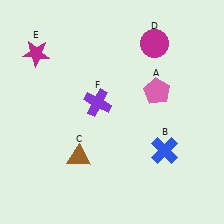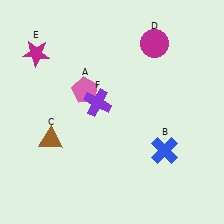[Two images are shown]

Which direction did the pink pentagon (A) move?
The pink pentagon (A) moved left.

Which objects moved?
The objects that moved are: the pink pentagon (A), the brown triangle (C).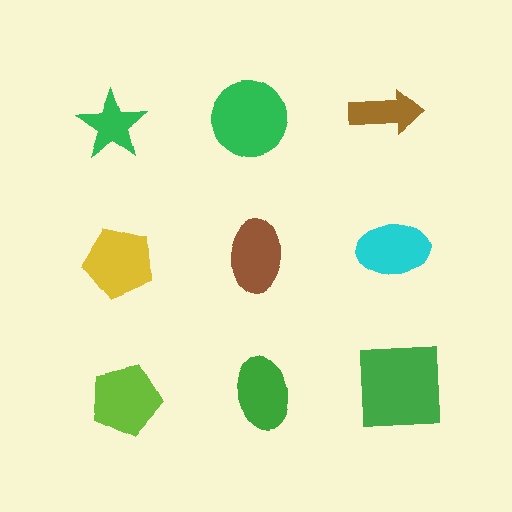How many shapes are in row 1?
3 shapes.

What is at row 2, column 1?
A yellow pentagon.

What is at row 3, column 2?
A green ellipse.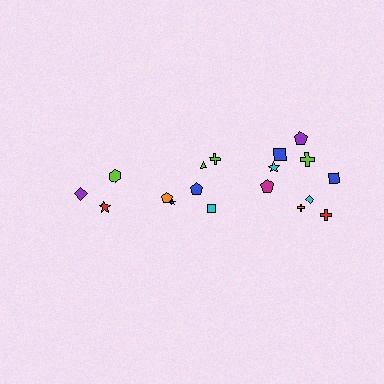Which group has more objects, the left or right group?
The right group.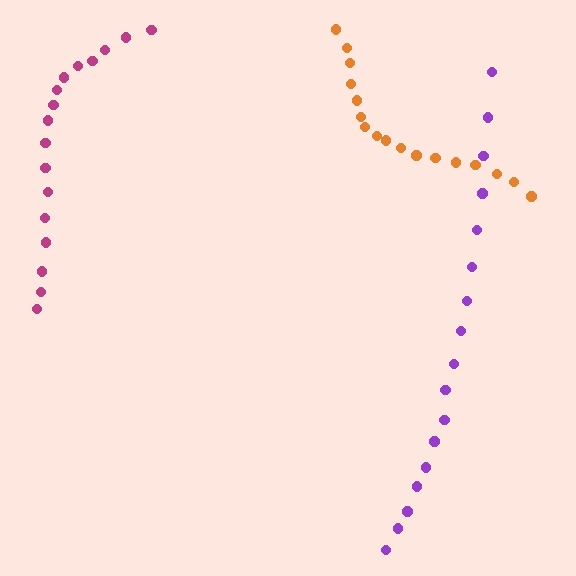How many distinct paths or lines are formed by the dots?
There are 3 distinct paths.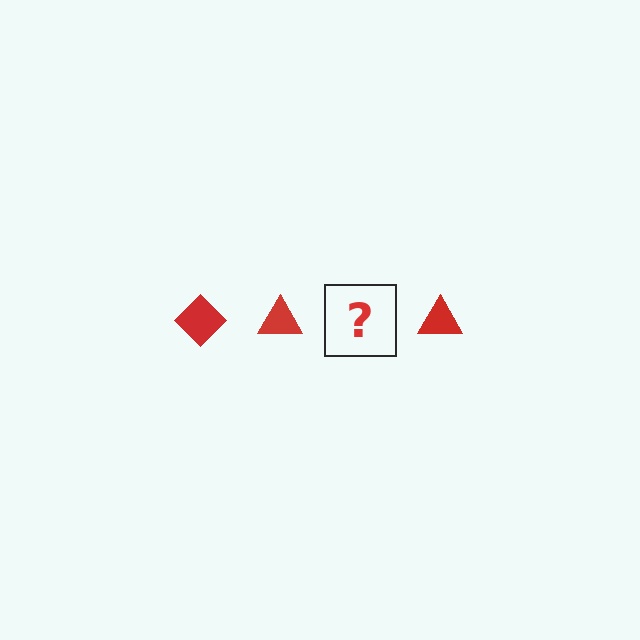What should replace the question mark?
The question mark should be replaced with a red diamond.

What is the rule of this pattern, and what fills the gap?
The rule is that the pattern cycles through diamond, triangle shapes in red. The gap should be filled with a red diamond.